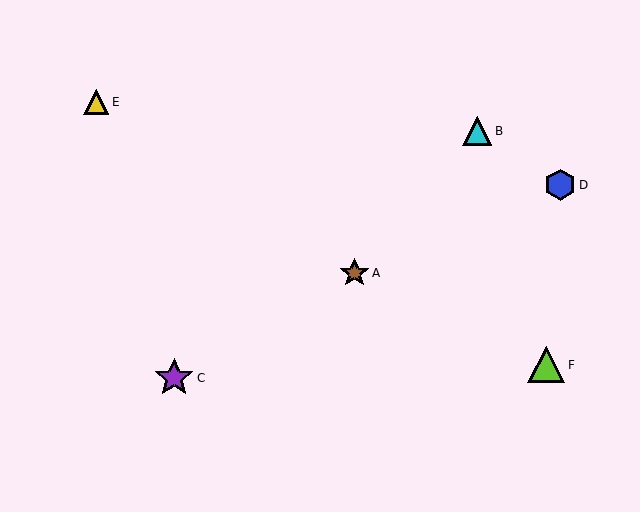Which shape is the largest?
The purple star (labeled C) is the largest.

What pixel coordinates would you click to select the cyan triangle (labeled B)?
Click at (477, 131) to select the cyan triangle B.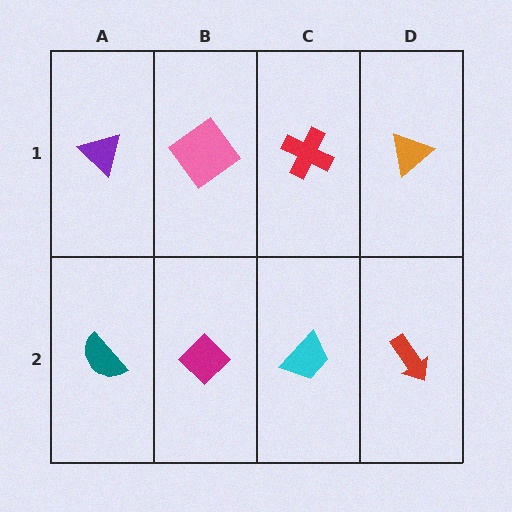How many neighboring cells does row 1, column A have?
2.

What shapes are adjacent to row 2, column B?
A pink diamond (row 1, column B), a teal semicircle (row 2, column A), a cyan trapezoid (row 2, column C).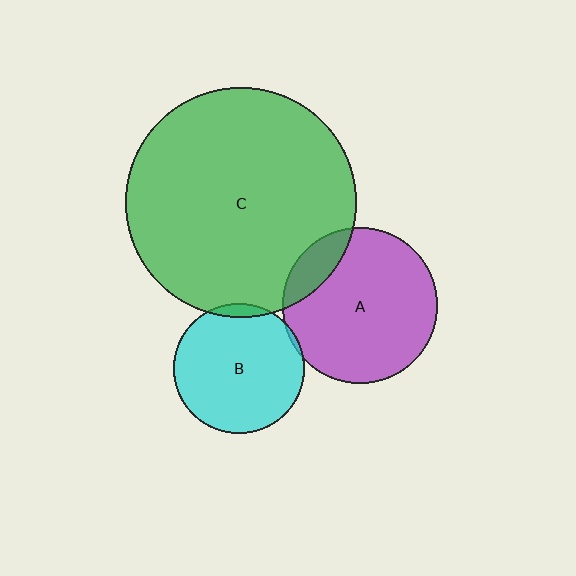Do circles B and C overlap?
Yes.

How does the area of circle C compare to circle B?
Approximately 3.1 times.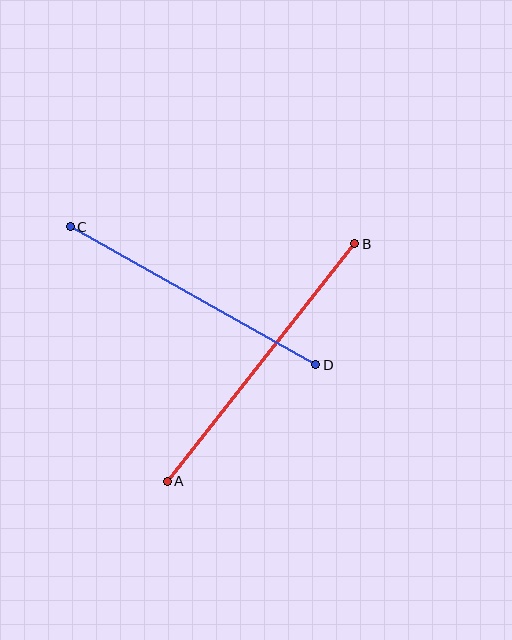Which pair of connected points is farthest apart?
Points A and B are farthest apart.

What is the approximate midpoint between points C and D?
The midpoint is at approximately (193, 296) pixels.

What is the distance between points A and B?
The distance is approximately 303 pixels.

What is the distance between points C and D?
The distance is approximately 281 pixels.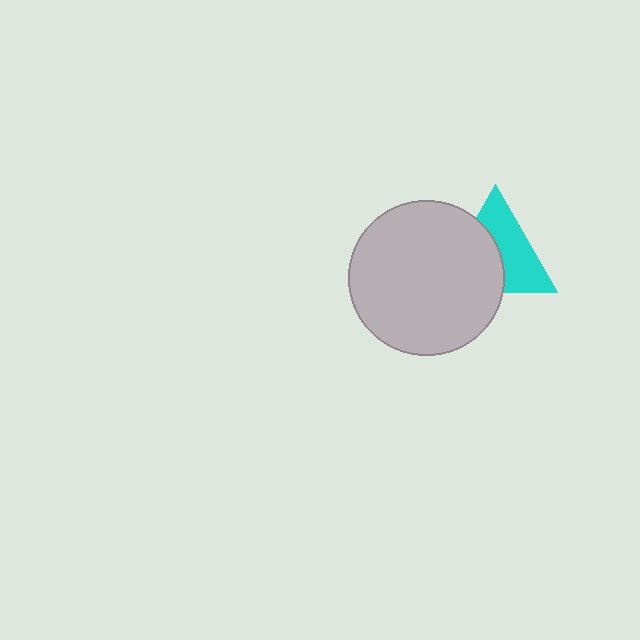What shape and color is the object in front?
The object in front is a light gray circle.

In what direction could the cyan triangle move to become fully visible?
The cyan triangle could move right. That would shift it out from behind the light gray circle entirely.